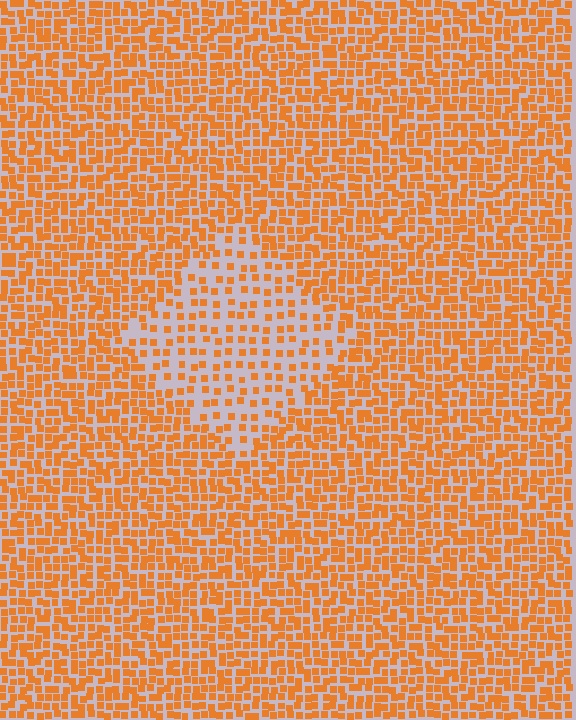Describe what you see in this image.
The image contains small orange elements arranged at two different densities. A diamond-shaped region is visible where the elements are less densely packed than the surrounding area.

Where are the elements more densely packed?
The elements are more densely packed outside the diamond boundary.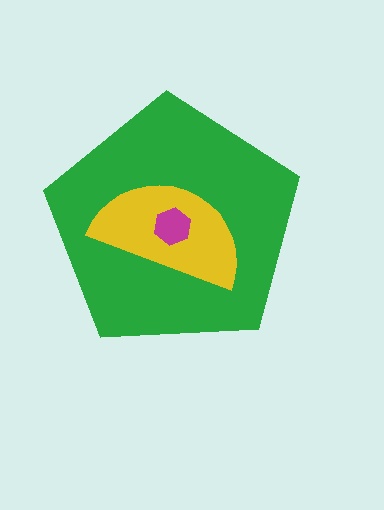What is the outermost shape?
The green pentagon.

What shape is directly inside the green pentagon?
The yellow semicircle.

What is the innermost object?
The magenta hexagon.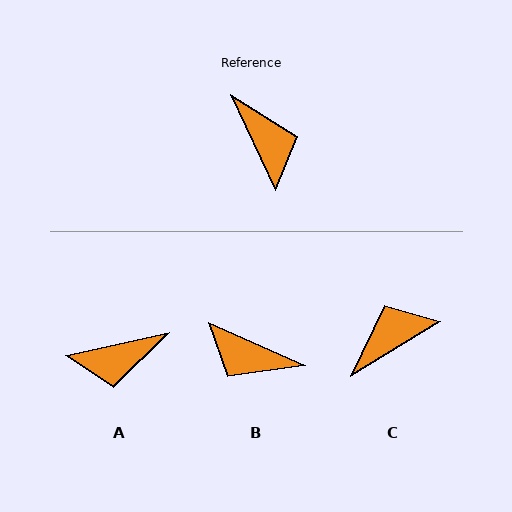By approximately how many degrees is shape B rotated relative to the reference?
Approximately 139 degrees clockwise.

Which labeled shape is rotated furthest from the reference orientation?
B, about 139 degrees away.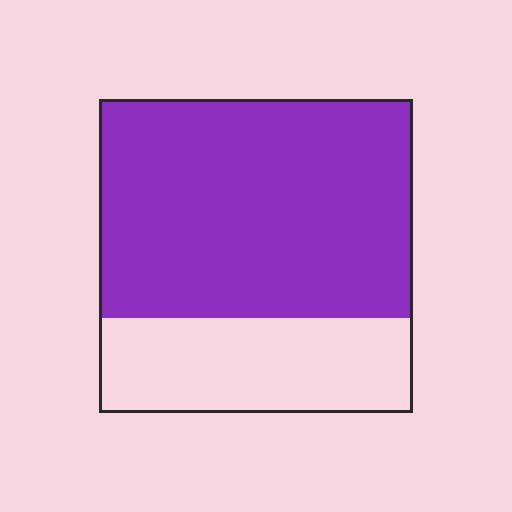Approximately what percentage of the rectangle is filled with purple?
Approximately 70%.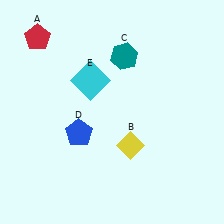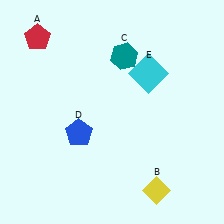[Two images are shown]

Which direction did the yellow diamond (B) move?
The yellow diamond (B) moved down.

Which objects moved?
The objects that moved are: the yellow diamond (B), the cyan square (E).